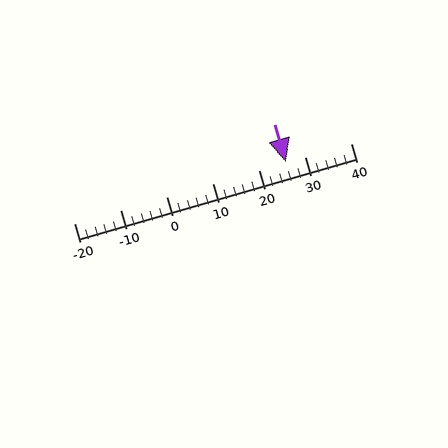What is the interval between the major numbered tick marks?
The major tick marks are spaced 10 units apart.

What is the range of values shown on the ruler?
The ruler shows values from -20 to 40.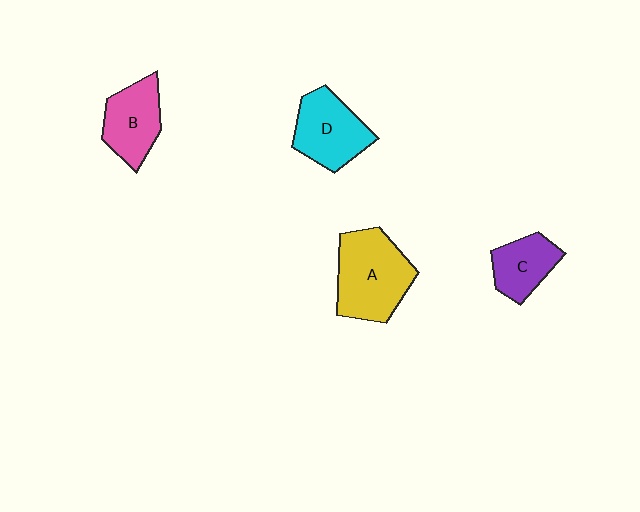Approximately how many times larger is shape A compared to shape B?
Approximately 1.5 times.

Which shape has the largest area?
Shape A (yellow).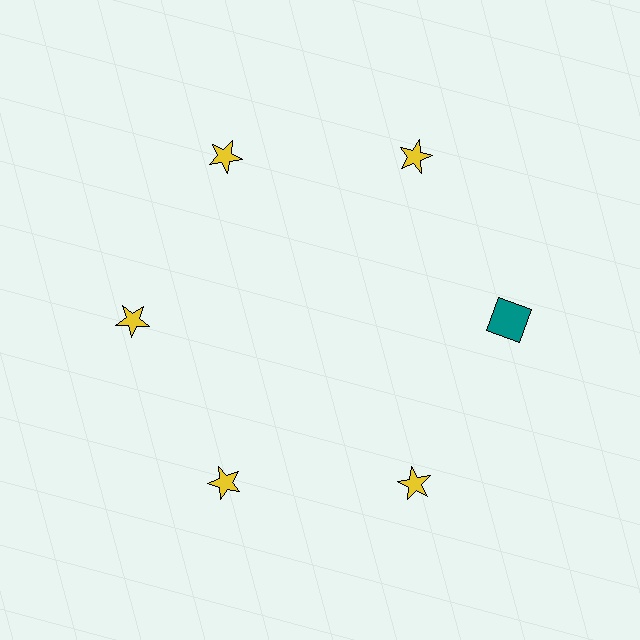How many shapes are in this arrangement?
There are 6 shapes arranged in a ring pattern.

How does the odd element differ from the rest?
It differs in both color (teal instead of yellow) and shape (square instead of star).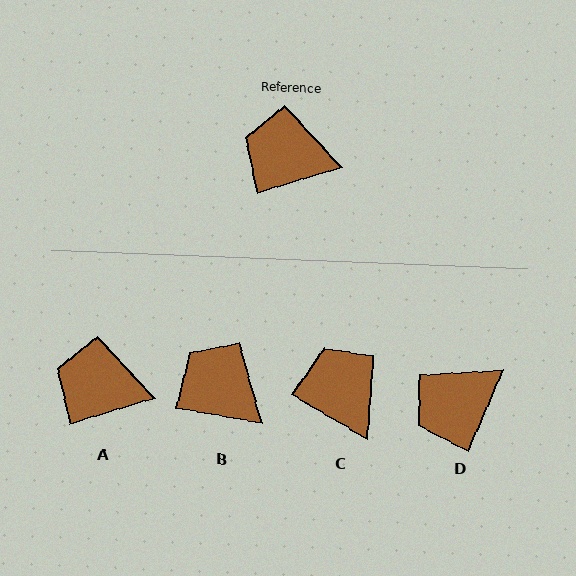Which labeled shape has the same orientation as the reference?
A.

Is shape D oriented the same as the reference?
No, it is off by about 50 degrees.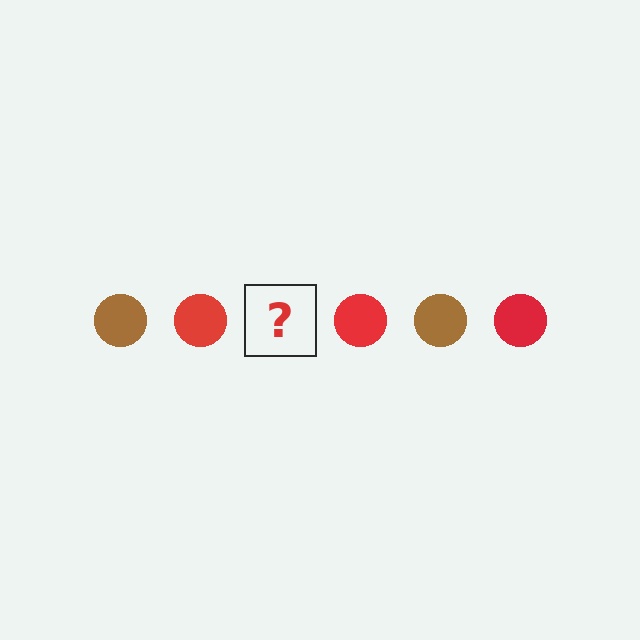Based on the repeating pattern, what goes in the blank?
The blank should be a brown circle.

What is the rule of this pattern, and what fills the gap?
The rule is that the pattern cycles through brown, red circles. The gap should be filled with a brown circle.